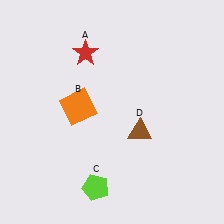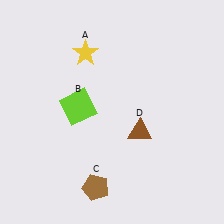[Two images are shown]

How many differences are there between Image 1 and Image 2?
There are 3 differences between the two images.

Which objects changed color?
A changed from red to yellow. B changed from orange to lime. C changed from lime to brown.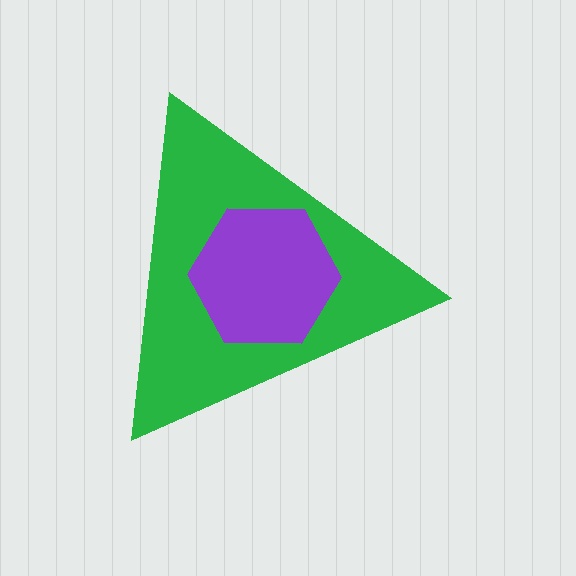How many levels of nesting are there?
2.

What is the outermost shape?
The green triangle.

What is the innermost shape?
The purple hexagon.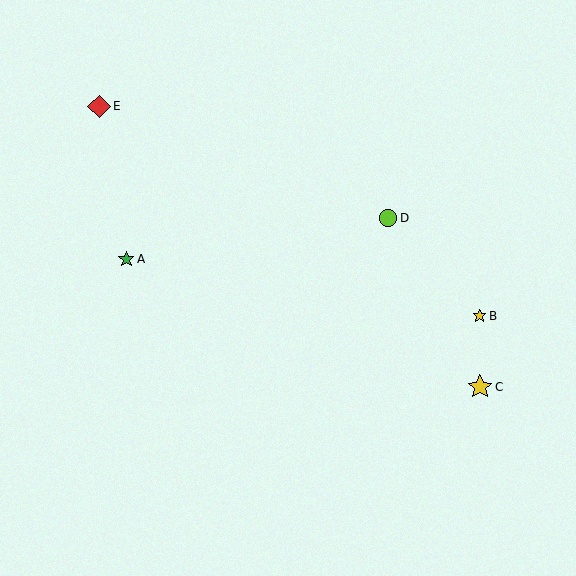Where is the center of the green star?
The center of the green star is at (126, 259).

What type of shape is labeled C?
Shape C is a yellow star.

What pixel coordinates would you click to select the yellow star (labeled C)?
Click at (480, 387) to select the yellow star C.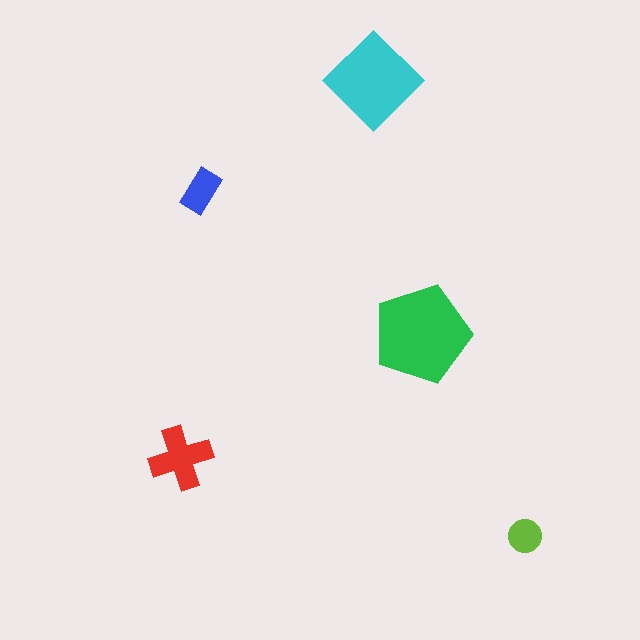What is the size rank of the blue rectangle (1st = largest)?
4th.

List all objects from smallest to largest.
The lime circle, the blue rectangle, the red cross, the cyan diamond, the green pentagon.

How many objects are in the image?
There are 5 objects in the image.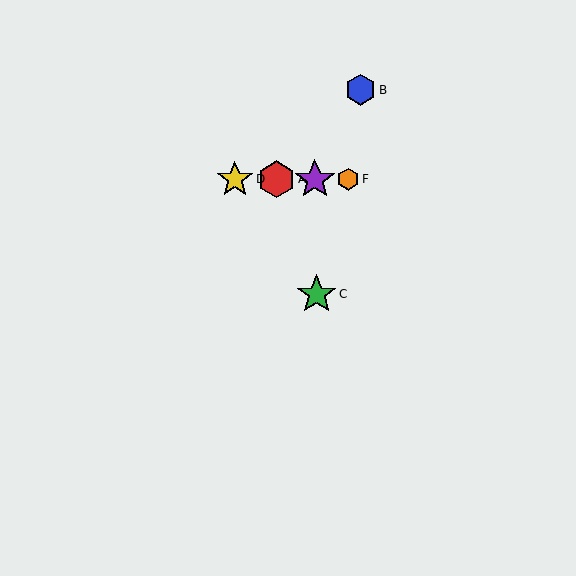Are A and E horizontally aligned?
Yes, both are at y≈179.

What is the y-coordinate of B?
Object B is at y≈90.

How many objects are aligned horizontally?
4 objects (A, D, E, F) are aligned horizontally.